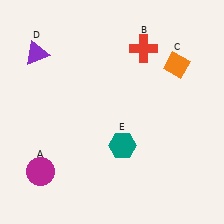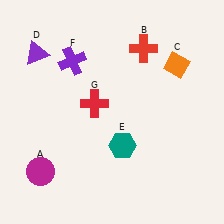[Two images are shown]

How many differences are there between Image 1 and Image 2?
There are 2 differences between the two images.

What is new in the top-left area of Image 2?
A red cross (G) was added in the top-left area of Image 2.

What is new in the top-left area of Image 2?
A purple cross (F) was added in the top-left area of Image 2.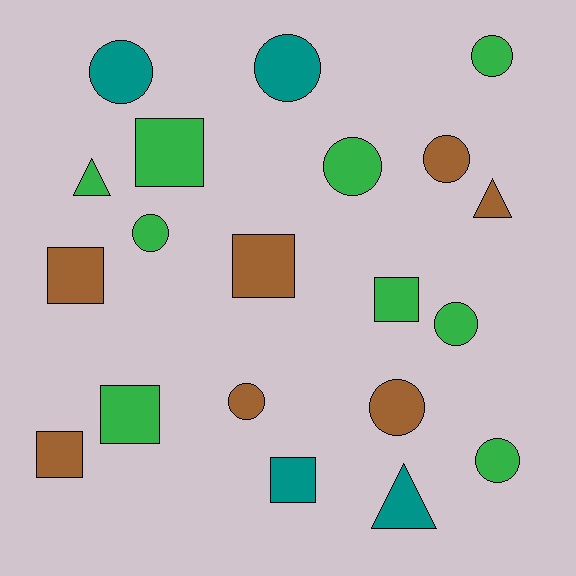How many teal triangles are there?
There is 1 teal triangle.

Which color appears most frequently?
Green, with 9 objects.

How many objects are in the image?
There are 20 objects.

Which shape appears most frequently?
Circle, with 10 objects.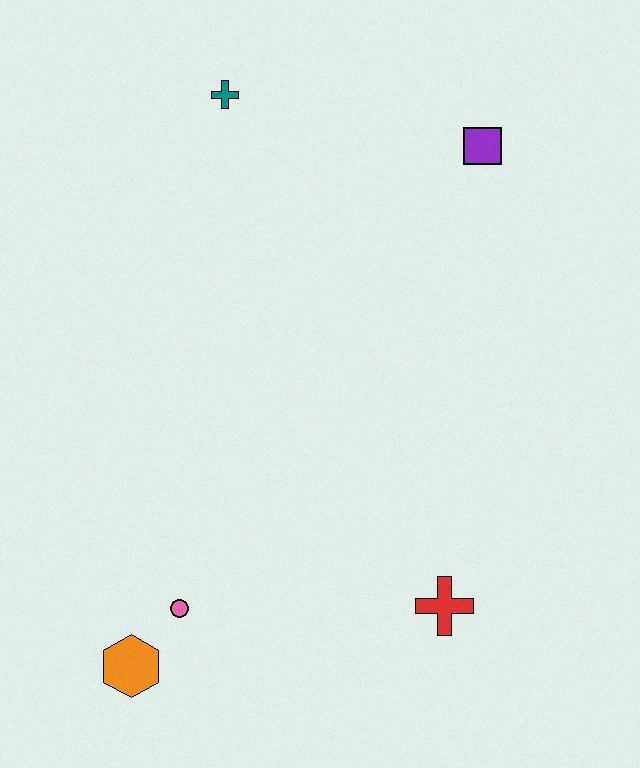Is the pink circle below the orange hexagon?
No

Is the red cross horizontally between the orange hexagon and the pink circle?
No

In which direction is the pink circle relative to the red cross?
The pink circle is to the left of the red cross.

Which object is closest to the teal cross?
The purple square is closest to the teal cross.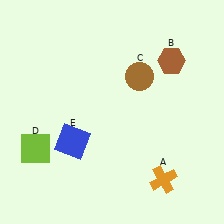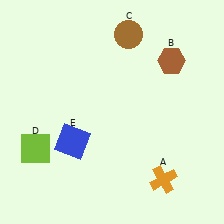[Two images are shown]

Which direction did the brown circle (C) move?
The brown circle (C) moved up.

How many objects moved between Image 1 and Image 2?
1 object moved between the two images.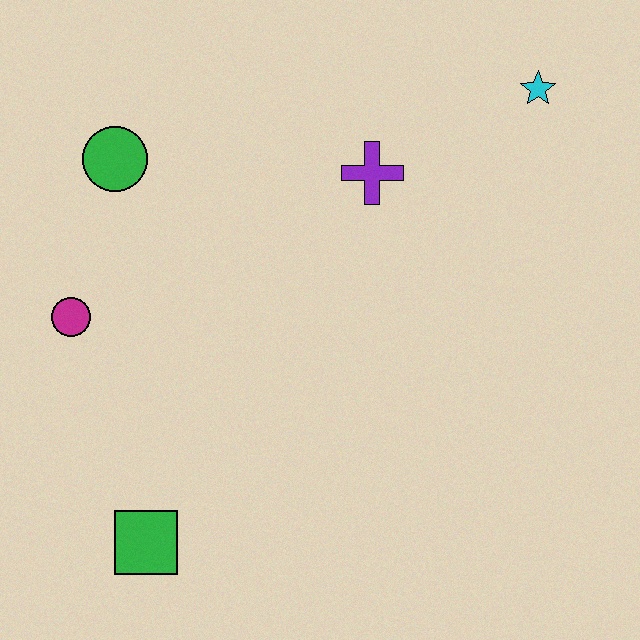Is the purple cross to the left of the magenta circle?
No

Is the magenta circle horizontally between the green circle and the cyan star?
No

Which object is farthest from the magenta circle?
The cyan star is farthest from the magenta circle.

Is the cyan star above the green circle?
Yes